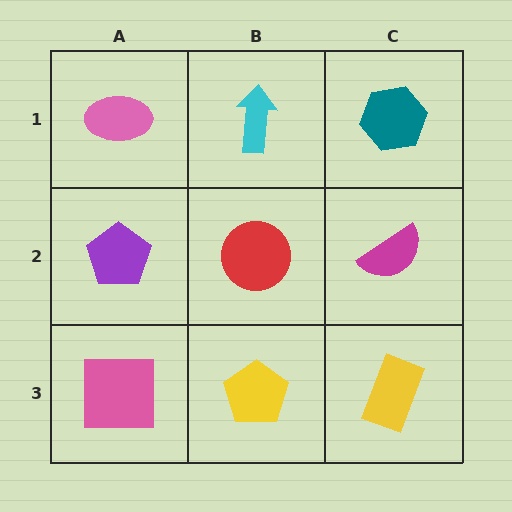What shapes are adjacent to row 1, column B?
A red circle (row 2, column B), a pink ellipse (row 1, column A), a teal hexagon (row 1, column C).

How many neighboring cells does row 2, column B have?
4.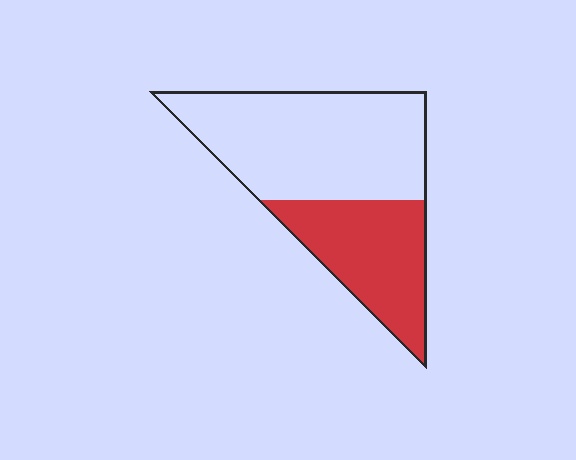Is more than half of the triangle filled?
No.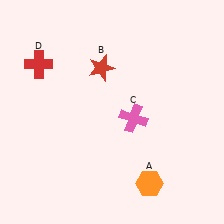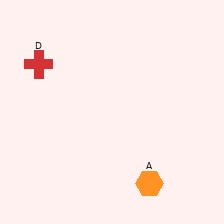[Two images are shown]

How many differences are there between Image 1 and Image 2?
There are 2 differences between the two images.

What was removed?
The pink cross (C), the red star (B) were removed in Image 2.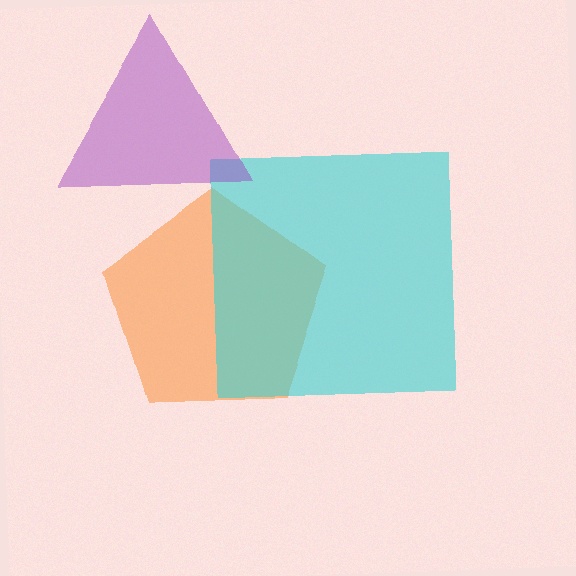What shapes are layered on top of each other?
The layered shapes are: an orange pentagon, a cyan square, a purple triangle.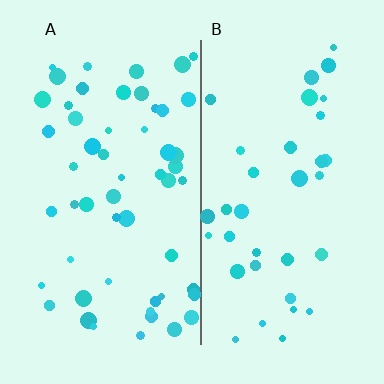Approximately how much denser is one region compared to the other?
Approximately 1.5× — region A over region B.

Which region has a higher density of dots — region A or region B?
A (the left).